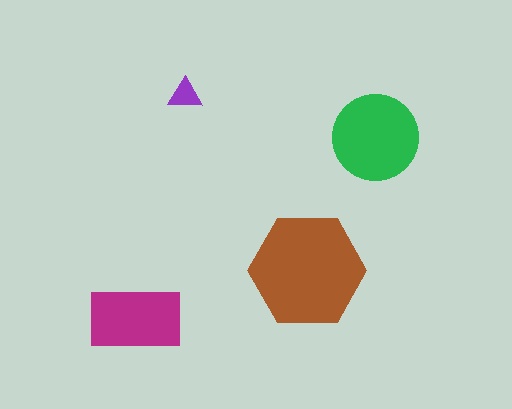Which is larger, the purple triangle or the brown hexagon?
The brown hexagon.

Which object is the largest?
The brown hexagon.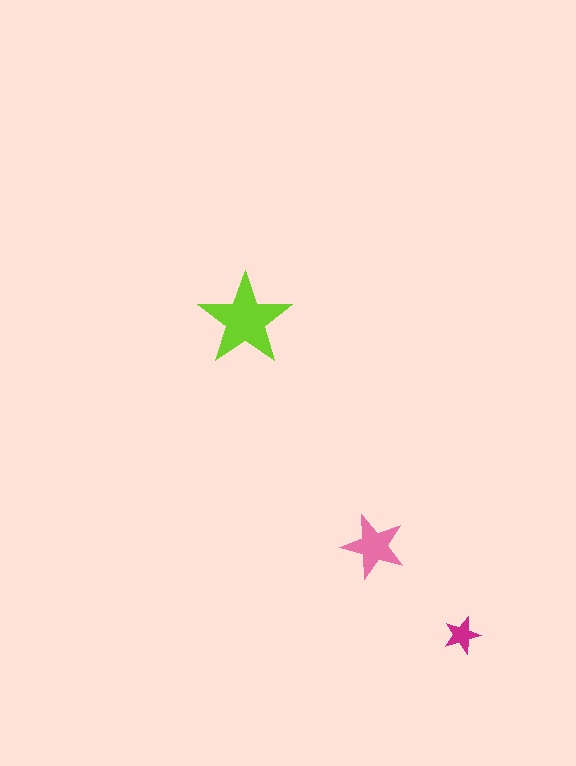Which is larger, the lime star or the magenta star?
The lime one.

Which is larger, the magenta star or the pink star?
The pink one.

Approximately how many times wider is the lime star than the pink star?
About 1.5 times wider.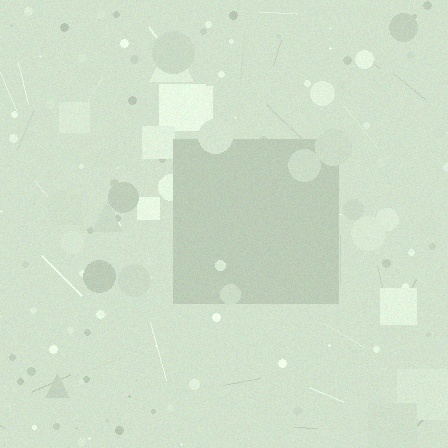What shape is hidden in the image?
A square is hidden in the image.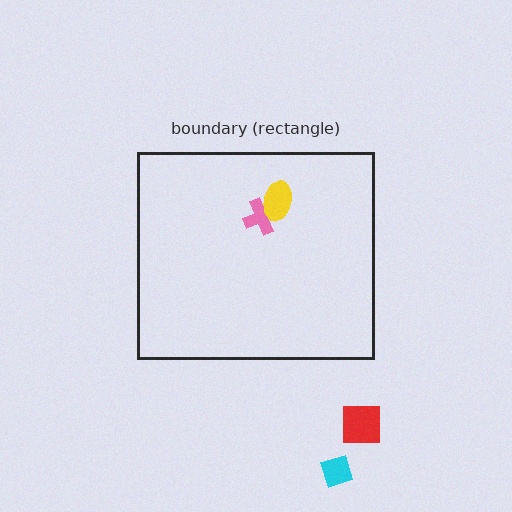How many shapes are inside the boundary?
2 inside, 2 outside.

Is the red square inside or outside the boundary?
Outside.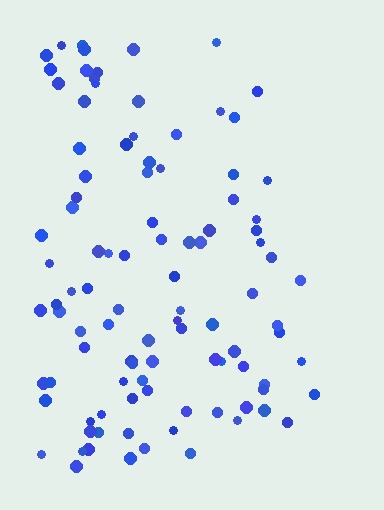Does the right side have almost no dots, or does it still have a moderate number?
Still a moderate number, just noticeably fewer than the left.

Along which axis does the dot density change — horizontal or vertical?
Horizontal.